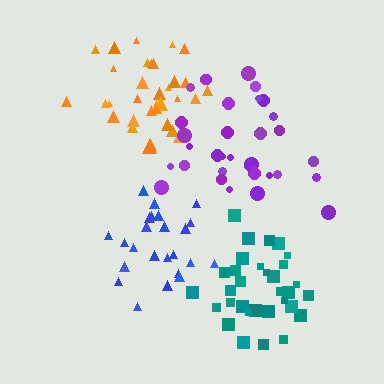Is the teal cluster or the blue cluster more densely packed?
Teal.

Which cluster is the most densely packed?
Orange.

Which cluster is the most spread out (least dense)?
Purple.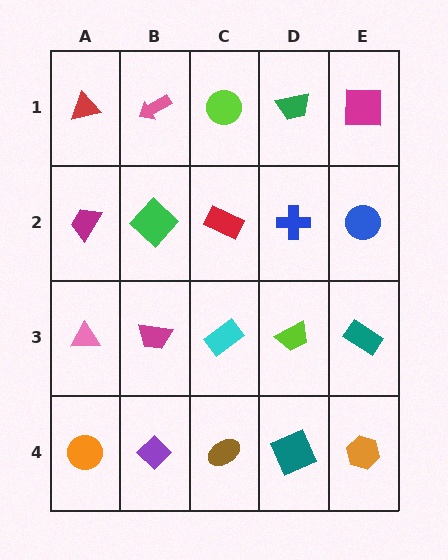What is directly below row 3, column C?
A brown ellipse.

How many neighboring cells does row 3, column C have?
4.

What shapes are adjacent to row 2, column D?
A green trapezoid (row 1, column D), a lime trapezoid (row 3, column D), a red rectangle (row 2, column C), a blue circle (row 2, column E).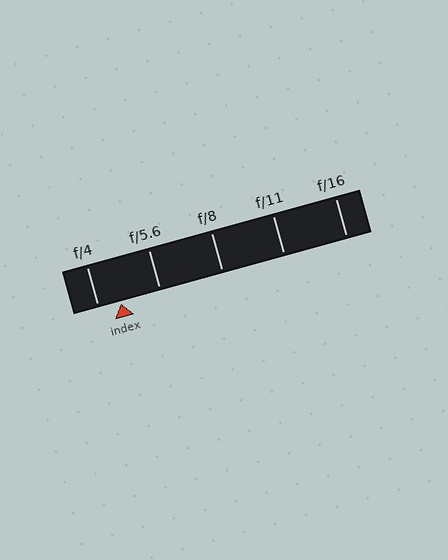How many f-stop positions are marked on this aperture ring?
There are 5 f-stop positions marked.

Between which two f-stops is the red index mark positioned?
The index mark is between f/4 and f/5.6.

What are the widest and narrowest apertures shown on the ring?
The widest aperture shown is f/4 and the narrowest is f/16.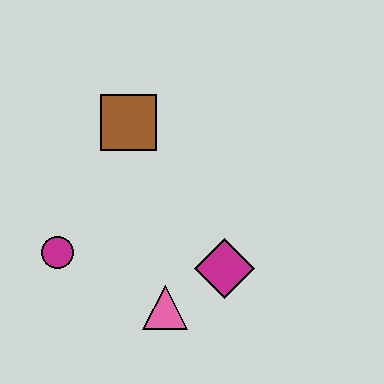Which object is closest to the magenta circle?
The pink triangle is closest to the magenta circle.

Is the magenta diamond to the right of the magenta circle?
Yes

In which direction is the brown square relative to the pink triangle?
The brown square is above the pink triangle.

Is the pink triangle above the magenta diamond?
No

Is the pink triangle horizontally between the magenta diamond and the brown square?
Yes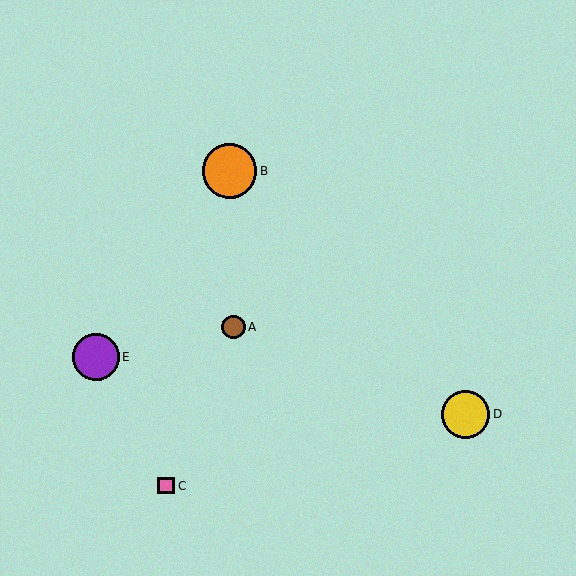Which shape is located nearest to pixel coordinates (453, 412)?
The yellow circle (labeled D) at (465, 414) is nearest to that location.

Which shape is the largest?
The orange circle (labeled B) is the largest.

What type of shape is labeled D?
Shape D is a yellow circle.